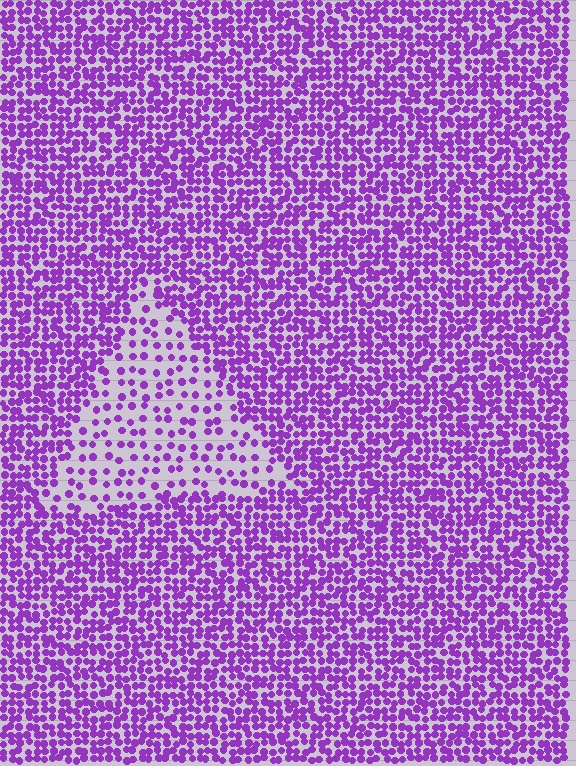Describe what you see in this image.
The image contains small purple elements arranged at two different densities. A triangle-shaped region is visible where the elements are less densely packed than the surrounding area.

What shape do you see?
I see a triangle.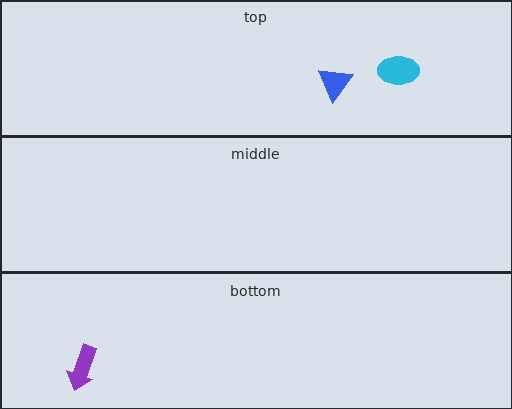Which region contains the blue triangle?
The top region.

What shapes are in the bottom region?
The purple arrow.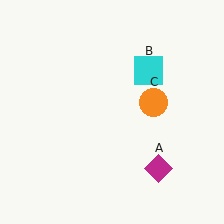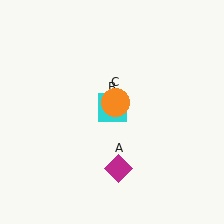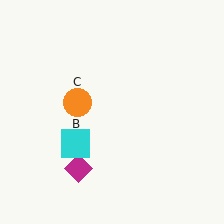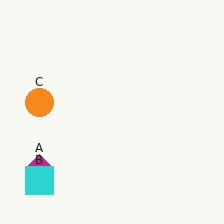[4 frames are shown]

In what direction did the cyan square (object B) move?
The cyan square (object B) moved down and to the left.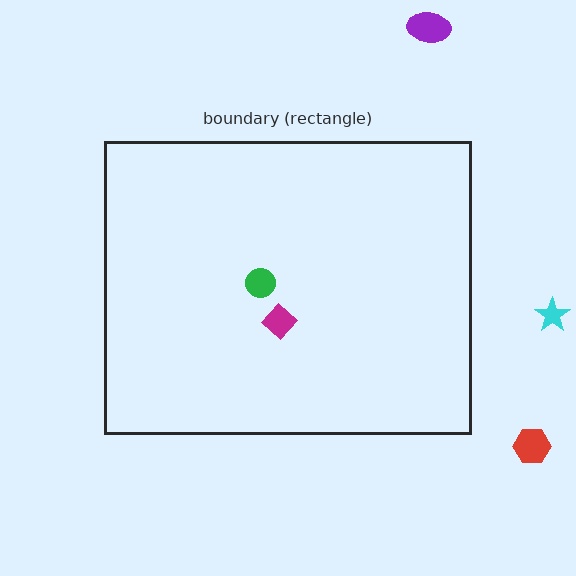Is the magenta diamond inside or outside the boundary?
Inside.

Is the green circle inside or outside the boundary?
Inside.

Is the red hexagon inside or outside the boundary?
Outside.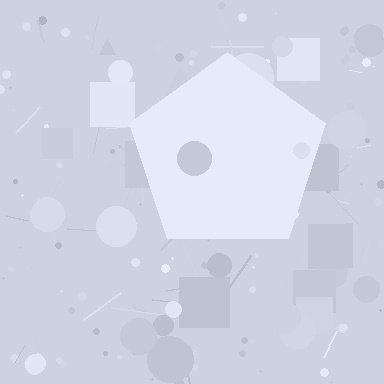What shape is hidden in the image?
A pentagon is hidden in the image.